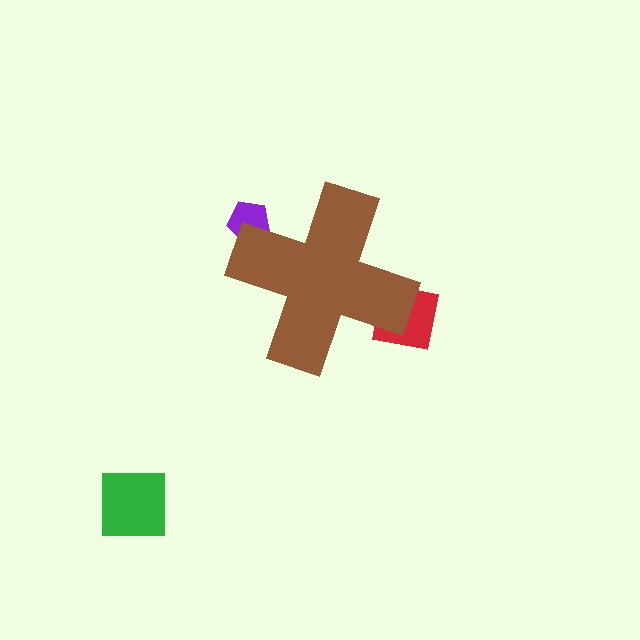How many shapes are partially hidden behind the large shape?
2 shapes are partially hidden.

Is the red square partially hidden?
Yes, the red square is partially hidden behind the brown cross.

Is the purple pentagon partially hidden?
Yes, the purple pentagon is partially hidden behind the brown cross.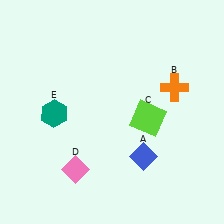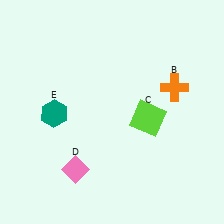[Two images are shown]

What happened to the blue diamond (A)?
The blue diamond (A) was removed in Image 2. It was in the bottom-right area of Image 1.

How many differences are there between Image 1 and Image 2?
There is 1 difference between the two images.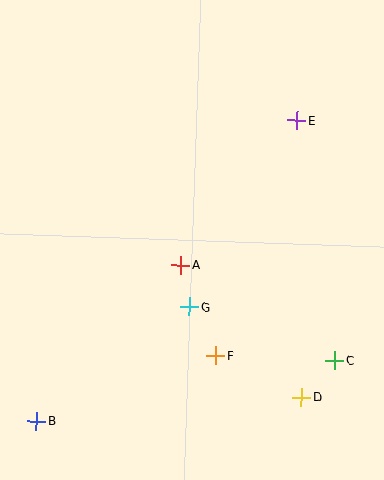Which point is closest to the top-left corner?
Point E is closest to the top-left corner.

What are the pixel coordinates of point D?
Point D is at (301, 397).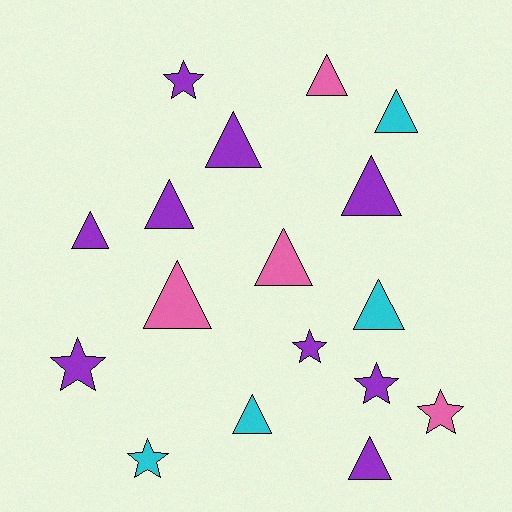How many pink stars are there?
There is 1 pink star.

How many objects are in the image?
There are 17 objects.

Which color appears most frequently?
Purple, with 9 objects.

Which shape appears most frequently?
Triangle, with 11 objects.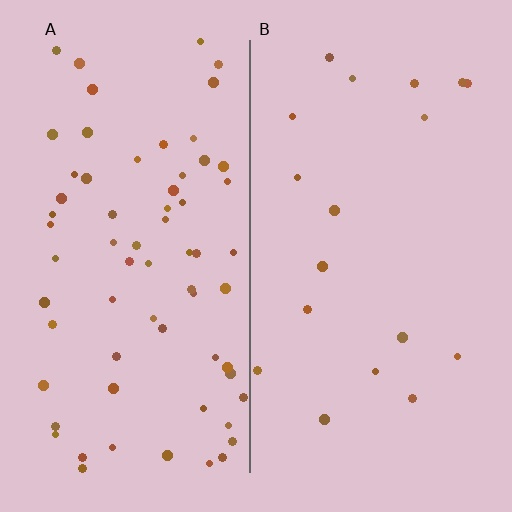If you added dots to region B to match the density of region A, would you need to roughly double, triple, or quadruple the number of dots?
Approximately quadruple.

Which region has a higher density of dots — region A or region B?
A (the left).